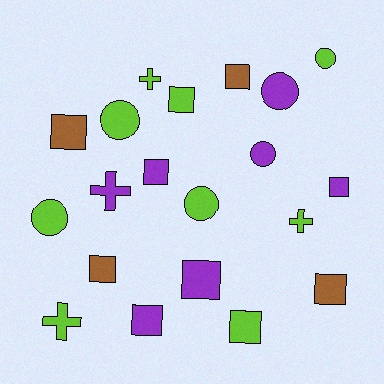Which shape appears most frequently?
Square, with 10 objects.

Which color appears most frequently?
Lime, with 9 objects.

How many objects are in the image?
There are 20 objects.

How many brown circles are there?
There are no brown circles.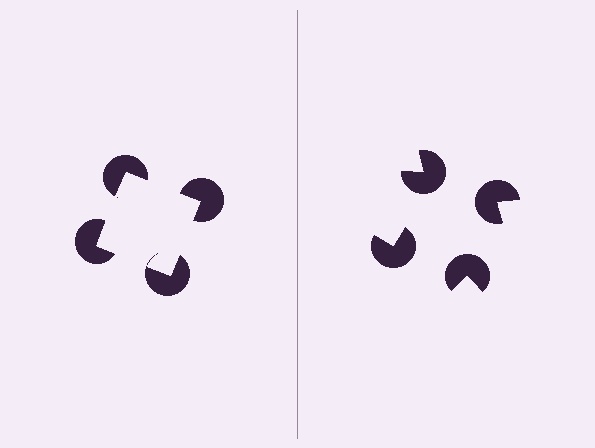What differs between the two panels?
The pac-man discs are positioned identically on both sides; only the wedge orientations differ. On the left they align to a square; on the right they are misaligned.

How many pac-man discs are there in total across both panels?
8 — 4 on each side.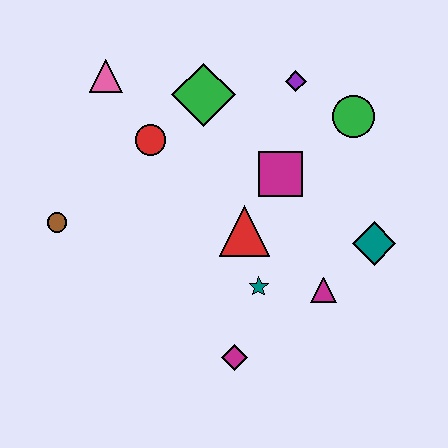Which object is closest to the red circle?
The green diamond is closest to the red circle.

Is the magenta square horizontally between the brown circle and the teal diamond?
Yes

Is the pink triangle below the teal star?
No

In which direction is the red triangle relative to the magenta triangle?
The red triangle is to the left of the magenta triangle.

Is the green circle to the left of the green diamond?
No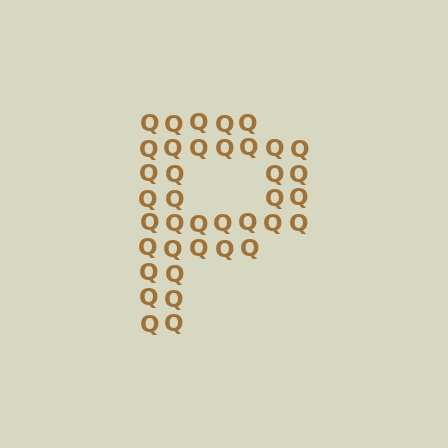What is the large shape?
The large shape is the letter P.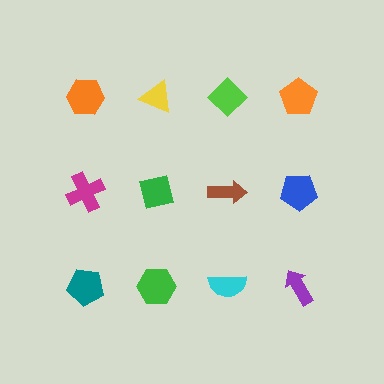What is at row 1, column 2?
A yellow triangle.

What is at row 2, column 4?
A blue pentagon.